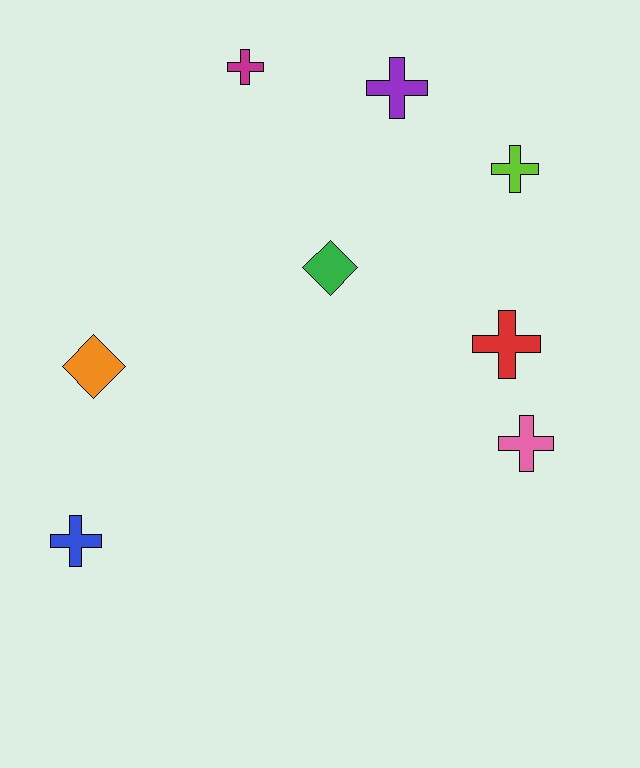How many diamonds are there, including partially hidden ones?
There are 2 diamonds.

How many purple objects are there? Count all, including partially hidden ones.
There is 1 purple object.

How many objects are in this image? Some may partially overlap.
There are 8 objects.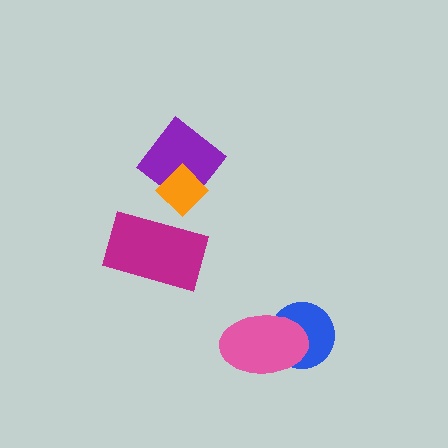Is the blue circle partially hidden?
Yes, it is partially covered by another shape.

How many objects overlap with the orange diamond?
1 object overlaps with the orange diamond.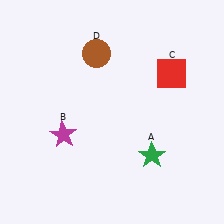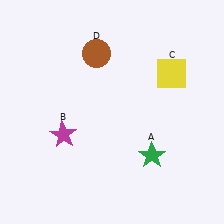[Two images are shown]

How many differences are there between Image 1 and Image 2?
There is 1 difference between the two images.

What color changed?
The square (C) changed from red in Image 1 to yellow in Image 2.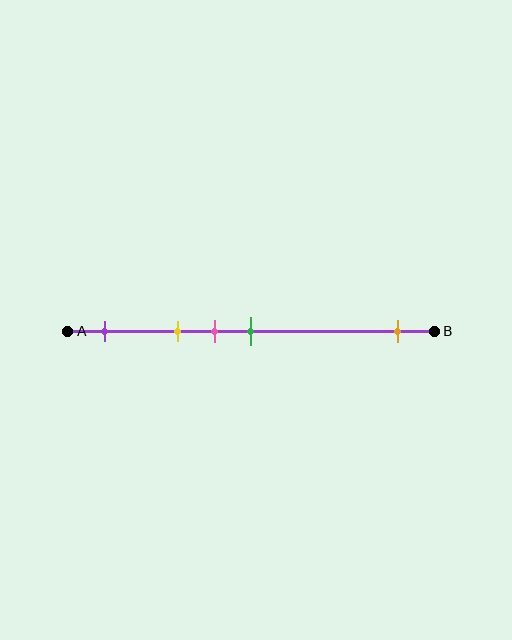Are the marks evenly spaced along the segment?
No, the marks are not evenly spaced.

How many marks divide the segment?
There are 5 marks dividing the segment.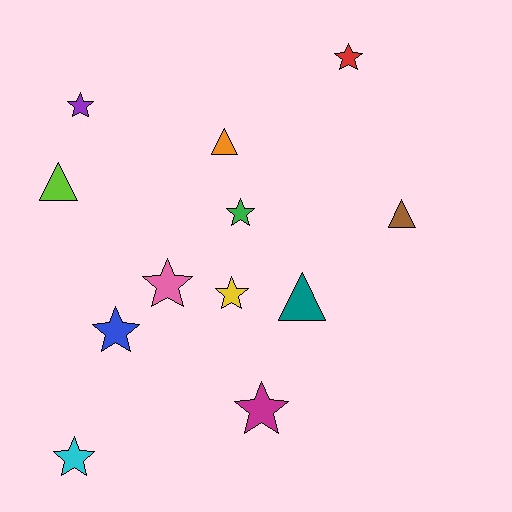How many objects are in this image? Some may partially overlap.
There are 12 objects.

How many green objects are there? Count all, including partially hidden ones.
There is 1 green object.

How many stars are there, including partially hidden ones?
There are 8 stars.